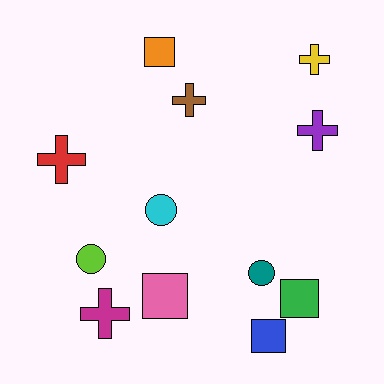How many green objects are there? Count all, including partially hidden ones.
There is 1 green object.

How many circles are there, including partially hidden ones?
There are 3 circles.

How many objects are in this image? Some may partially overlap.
There are 12 objects.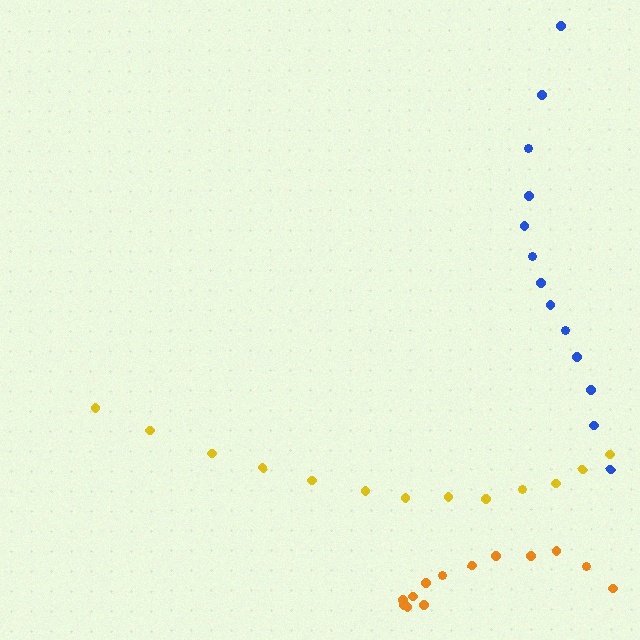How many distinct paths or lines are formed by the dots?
There are 3 distinct paths.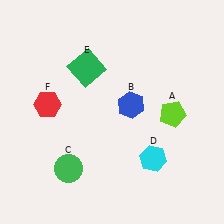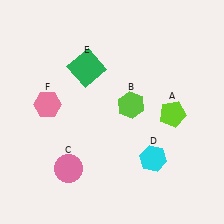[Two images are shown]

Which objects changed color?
B changed from blue to lime. C changed from green to pink. F changed from red to pink.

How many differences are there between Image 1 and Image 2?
There are 3 differences between the two images.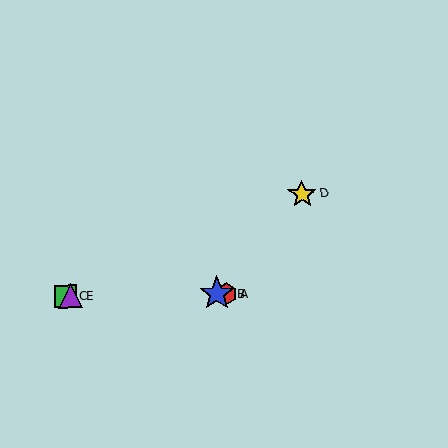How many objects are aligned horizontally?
4 objects (A, B, C, E) are aligned horizontally.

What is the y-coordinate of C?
Object C is at y≈296.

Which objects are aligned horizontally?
Objects A, B, C, E are aligned horizontally.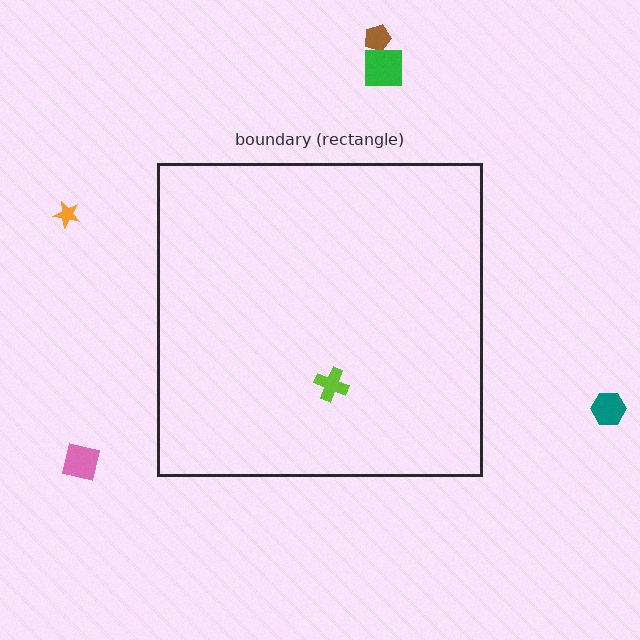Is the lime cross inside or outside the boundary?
Inside.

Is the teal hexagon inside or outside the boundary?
Outside.